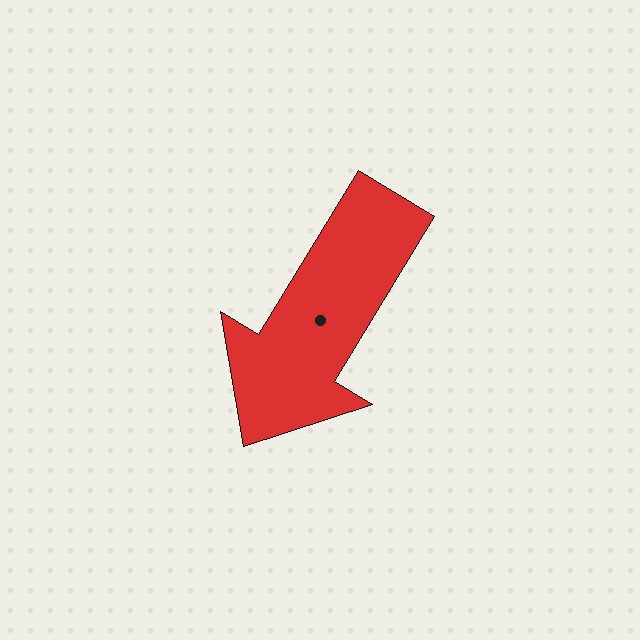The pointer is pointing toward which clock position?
Roughly 7 o'clock.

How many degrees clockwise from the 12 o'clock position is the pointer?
Approximately 211 degrees.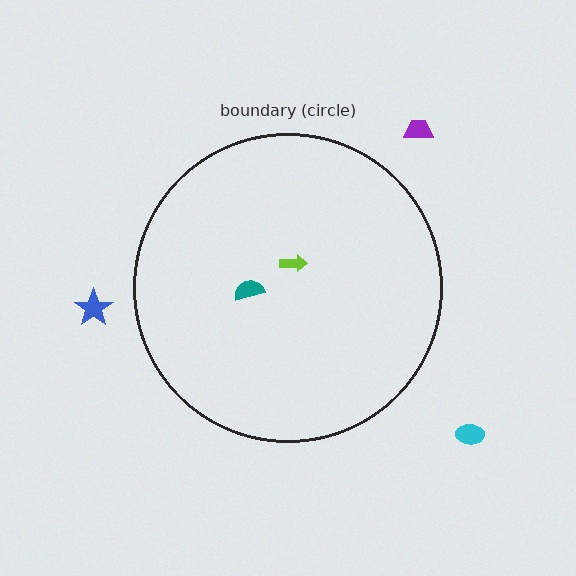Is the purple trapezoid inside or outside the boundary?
Outside.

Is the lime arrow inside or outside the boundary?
Inside.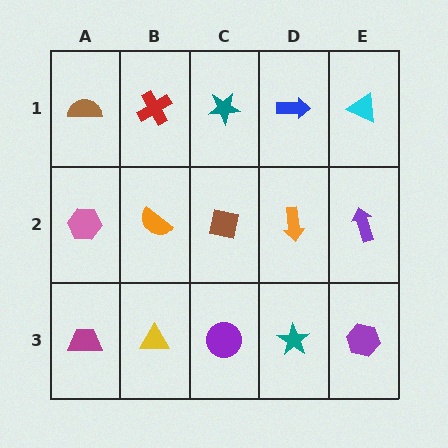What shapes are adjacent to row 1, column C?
A brown square (row 2, column C), a red cross (row 1, column B), a blue arrow (row 1, column D).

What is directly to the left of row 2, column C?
An orange semicircle.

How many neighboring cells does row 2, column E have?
3.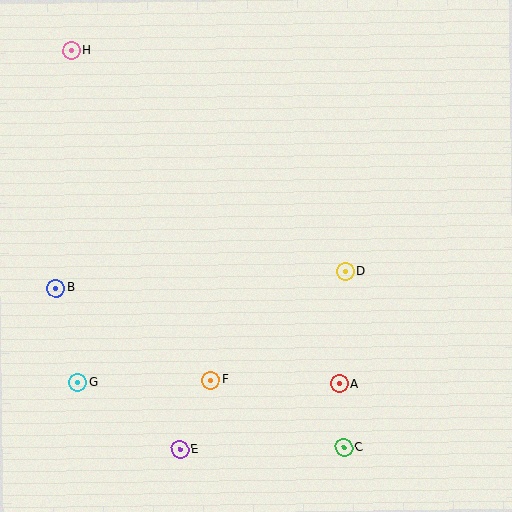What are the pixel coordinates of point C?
Point C is at (344, 447).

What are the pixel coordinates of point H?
Point H is at (72, 51).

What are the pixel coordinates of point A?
Point A is at (339, 384).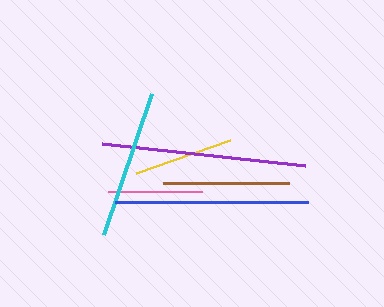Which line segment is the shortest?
The pink line is the shortest at approximately 94 pixels.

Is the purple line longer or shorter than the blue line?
The purple line is longer than the blue line.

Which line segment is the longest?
The purple line is the longest at approximately 205 pixels.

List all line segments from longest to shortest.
From longest to shortest: purple, blue, cyan, brown, yellow, pink.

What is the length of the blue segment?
The blue segment is approximately 192 pixels long.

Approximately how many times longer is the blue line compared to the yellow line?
The blue line is approximately 1.9 times the length of the yellow line.